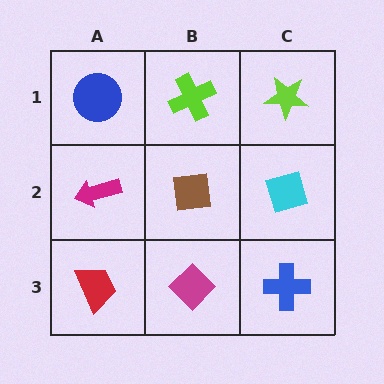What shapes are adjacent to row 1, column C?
A cyan diamond (row 2, column C), a lime cross (row 1, column B).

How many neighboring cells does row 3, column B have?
3.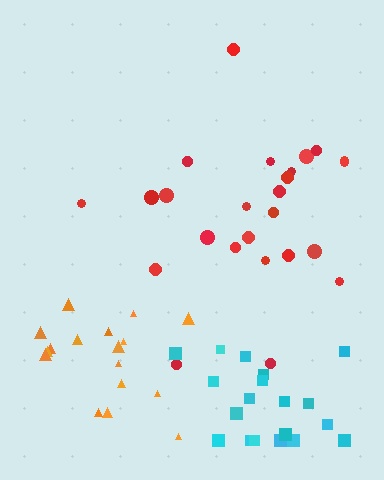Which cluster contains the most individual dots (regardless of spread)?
Red (25).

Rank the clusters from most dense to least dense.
orange, cyan, red.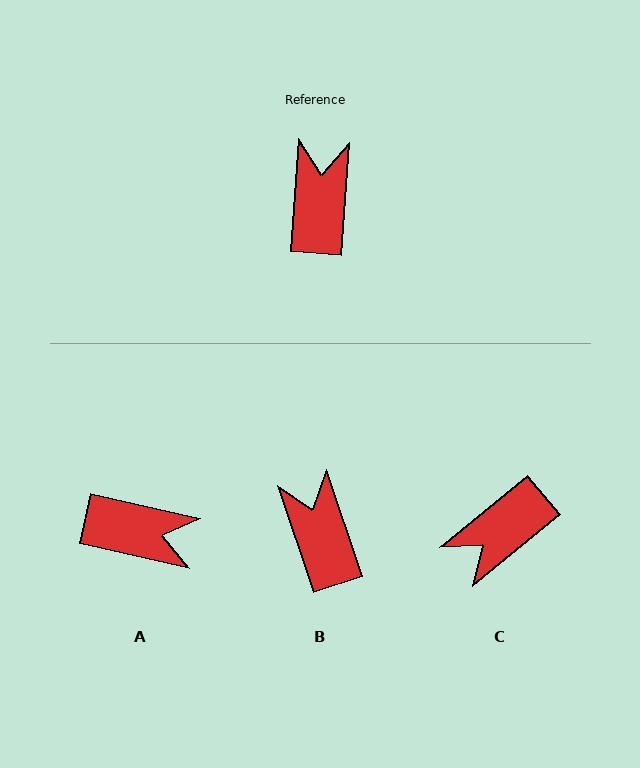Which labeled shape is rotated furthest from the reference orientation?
C, about 133 degrees away.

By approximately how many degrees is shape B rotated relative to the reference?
Approximately 23 degrees counter-clockwise.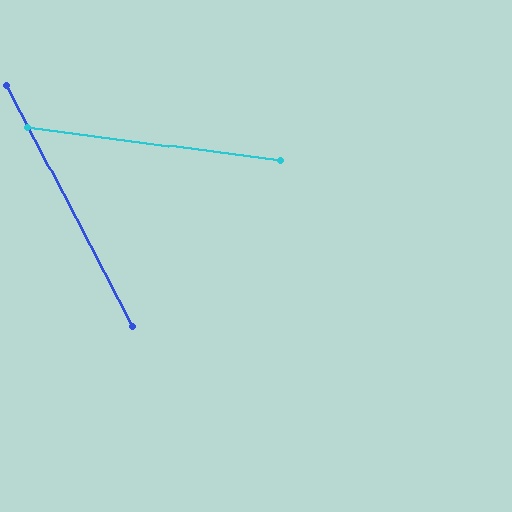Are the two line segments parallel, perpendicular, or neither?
Neither parallel nor perpendicular — they differ by about 55°.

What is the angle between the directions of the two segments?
Approximately 55 degrees.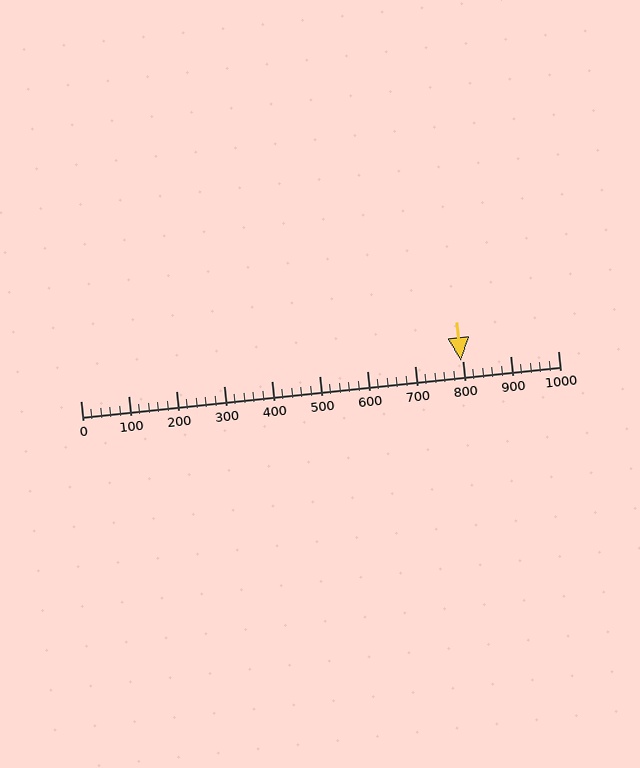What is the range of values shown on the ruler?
The ruler shows values from 0 to 1000.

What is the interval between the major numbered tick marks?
The major tick marks are spaced 100 units apart.